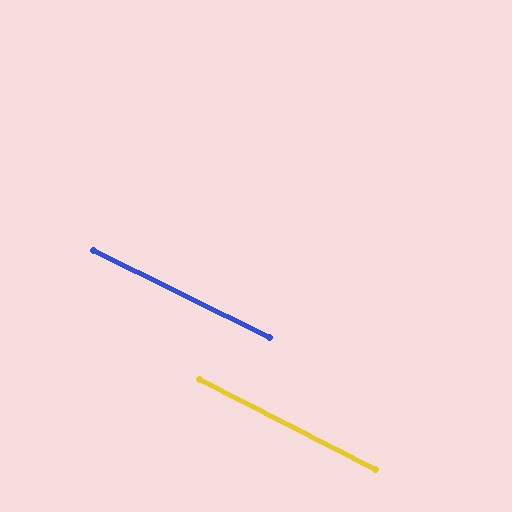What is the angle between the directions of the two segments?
Approximately 0 degrees.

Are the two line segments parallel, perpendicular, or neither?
Parallel — their directions differ by only 0.5°.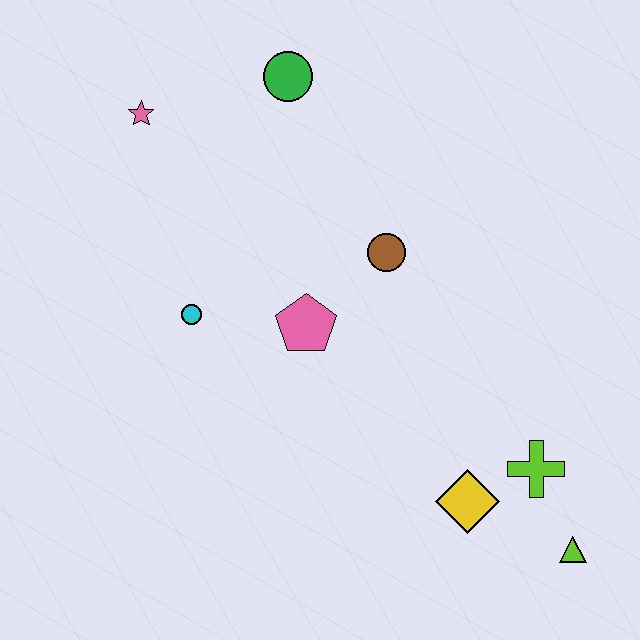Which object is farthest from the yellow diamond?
The pink star is farthest from the yellow diamond.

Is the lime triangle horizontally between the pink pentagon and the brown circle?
No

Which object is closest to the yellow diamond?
The lime cross is closest to the yellow diamond.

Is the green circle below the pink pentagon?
No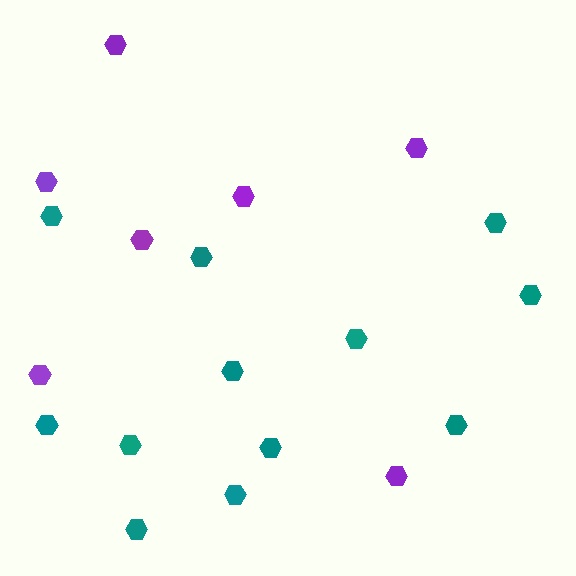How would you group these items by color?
There are 2 groups: one group of purple hexagons (7) and one group of teal hexagons (12).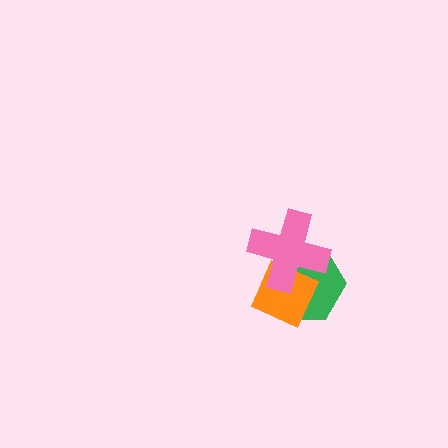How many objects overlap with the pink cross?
2 objects overlap with the pink cross.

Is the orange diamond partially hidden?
Yes, it is partially covered by another shape.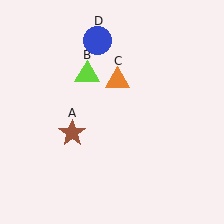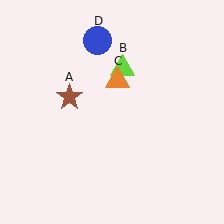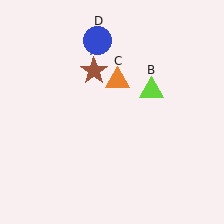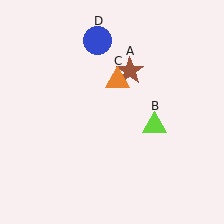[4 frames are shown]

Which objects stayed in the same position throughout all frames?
Orange triangle (object C) and blue circle (object D) remained stationary.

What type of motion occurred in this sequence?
The brown star (object A), lime triangle (object B) rotated clockwise around the center of the scene.